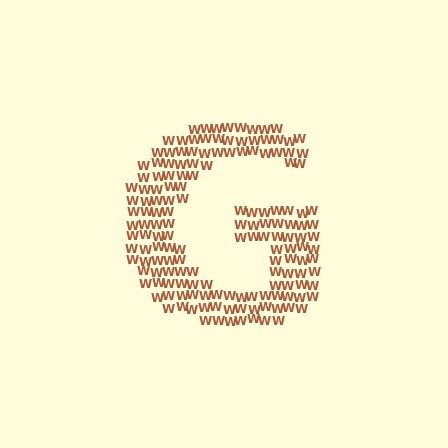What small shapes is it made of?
It is made of small letter W's.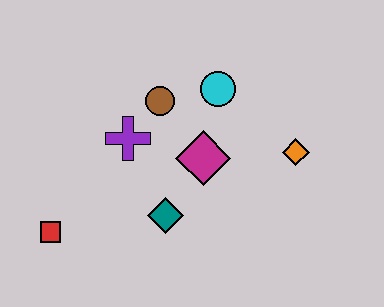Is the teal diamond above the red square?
Yes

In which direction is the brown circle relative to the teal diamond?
The brown circle is above the teal diamond.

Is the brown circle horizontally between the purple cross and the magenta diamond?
Yes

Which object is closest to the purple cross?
The brown circle is closest to the purple cross.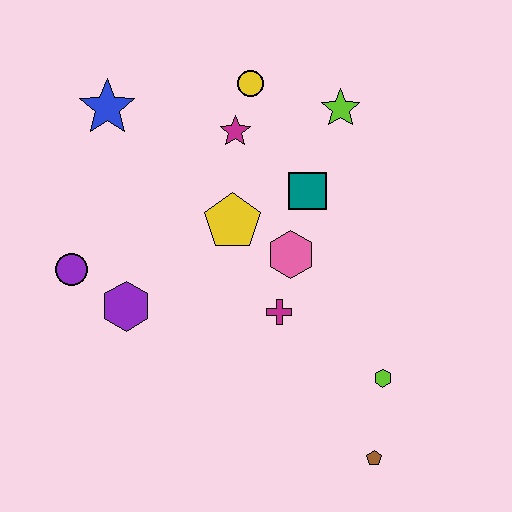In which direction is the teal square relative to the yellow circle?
The teal square is below the yellow circle.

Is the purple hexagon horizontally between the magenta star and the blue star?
Yes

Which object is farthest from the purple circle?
The brown pentagon is farthest from the purple circle.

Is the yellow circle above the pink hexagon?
Yes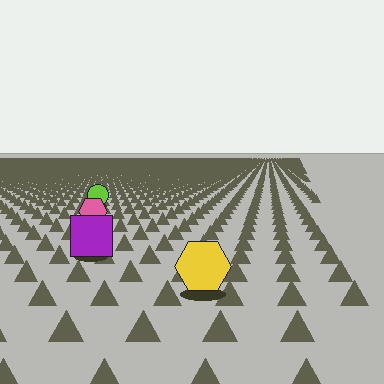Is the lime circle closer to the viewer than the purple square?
No. The purple square is closer — you can tell from the texture gradient: the ground texture is coarser near it.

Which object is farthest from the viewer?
The lime circle is farthest from the viewer. It appears smaller and the ground texture around it is denser.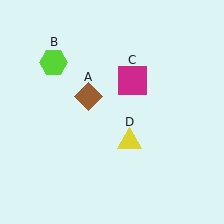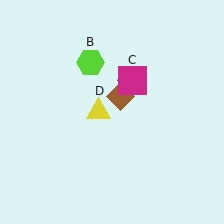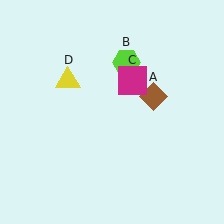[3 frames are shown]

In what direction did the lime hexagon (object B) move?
The lime hexagon (object B) moved right.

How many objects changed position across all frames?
3 objects changed position: brown diamond (object A), lime hexagon (object B), yellow triangle (object D).